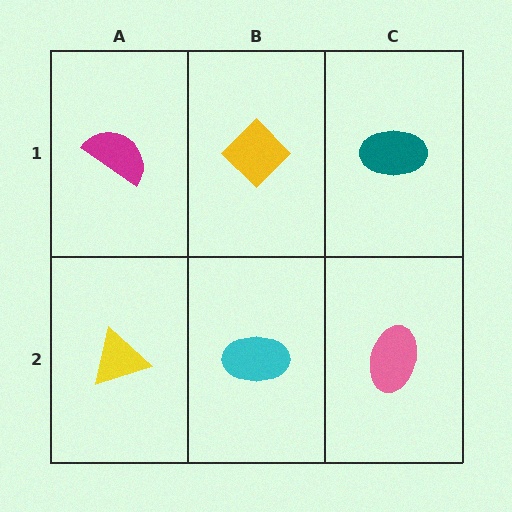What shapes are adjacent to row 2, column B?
A yellow diamond (row 1, column B), a yellow triangle (row 2, column A), a pink ellipse (row 2, column C).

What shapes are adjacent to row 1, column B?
A cyan ellipse (row 2, column B), a magenta semicircle (row 1, column A), a teal ellipse (row 1, column C).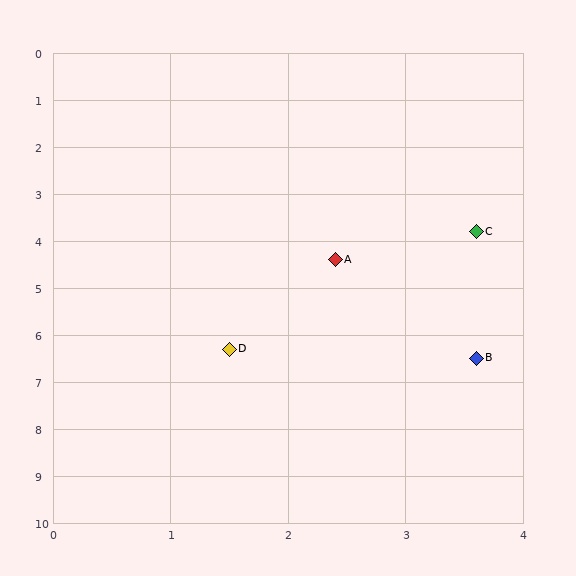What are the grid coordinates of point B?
Point B is at approximately (3.6, 6.5).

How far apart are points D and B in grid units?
Points D and B are about 2.1 grid units apart.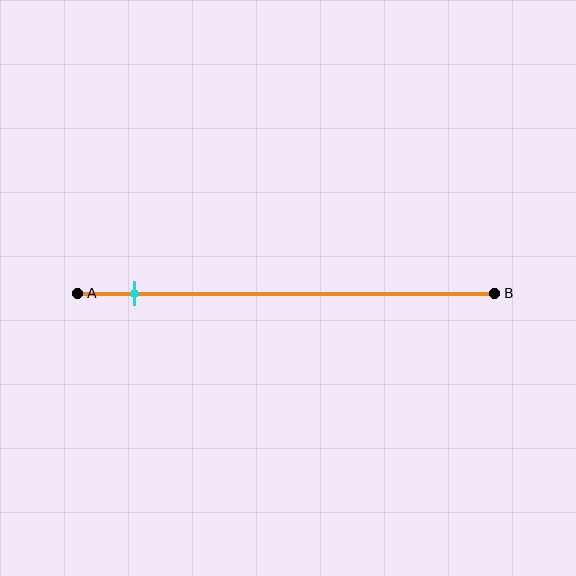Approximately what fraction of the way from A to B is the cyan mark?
The cyan mark is approximately 15% of the way from A to B.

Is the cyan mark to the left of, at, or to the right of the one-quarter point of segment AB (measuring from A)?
The cyan mark is to the left of the one-quarter point of segment AB.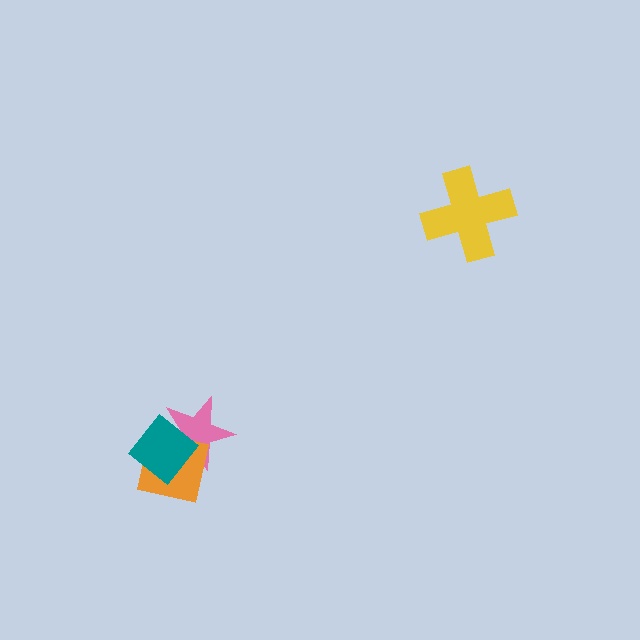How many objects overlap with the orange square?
2 objects overlap with the orange square.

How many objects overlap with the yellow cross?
0 objects overlap with the yellow cross.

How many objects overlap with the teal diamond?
2 objects overlap with the teal diamond.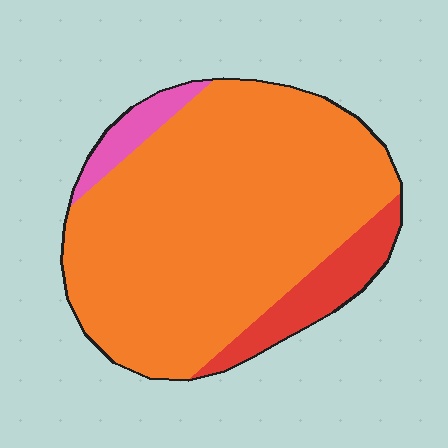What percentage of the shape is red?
Red takes up about one eighth (1/8) of the shape.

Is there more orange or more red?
Orange.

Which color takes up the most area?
Orange, at roughly 85%.